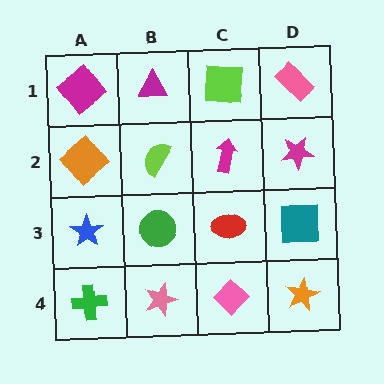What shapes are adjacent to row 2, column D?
A pink rectangle (row 1, column D), a teal square (row 3, column D), a magenta arrow (row 2, column C).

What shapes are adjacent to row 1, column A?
An orange diamond (row 2, column A), a magenta triangle (row 1, column B).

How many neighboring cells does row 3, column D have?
3.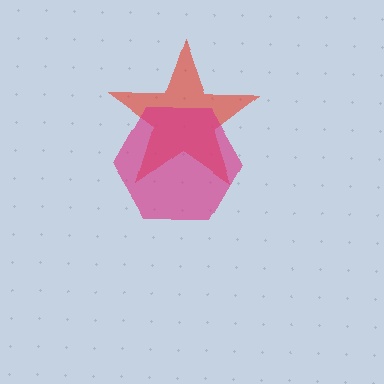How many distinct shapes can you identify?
There are 2 distinct shapes: a red star, a magenta hexagon.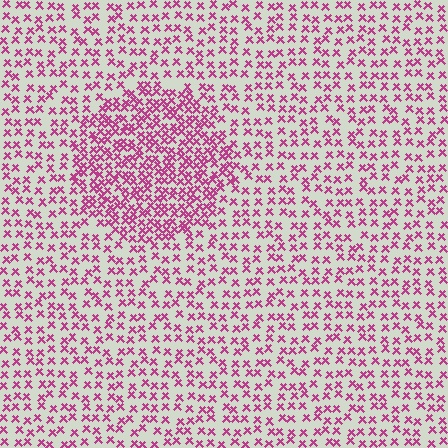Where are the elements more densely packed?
The elements are more densely packed inside the circle boundary.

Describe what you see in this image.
The image contains small magenta elements arranged at two different densities. A circle-shaped region is visible where the elements are more densely packed than the surrounding area.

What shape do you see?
I see a circle.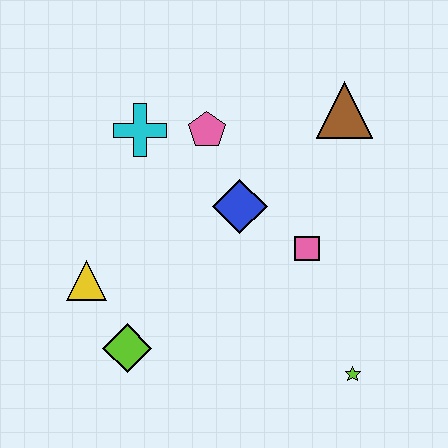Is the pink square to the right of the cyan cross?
Yes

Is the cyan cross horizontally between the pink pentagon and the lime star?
No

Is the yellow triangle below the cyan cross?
Yes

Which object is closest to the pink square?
The blue diamond is closest to the pink square.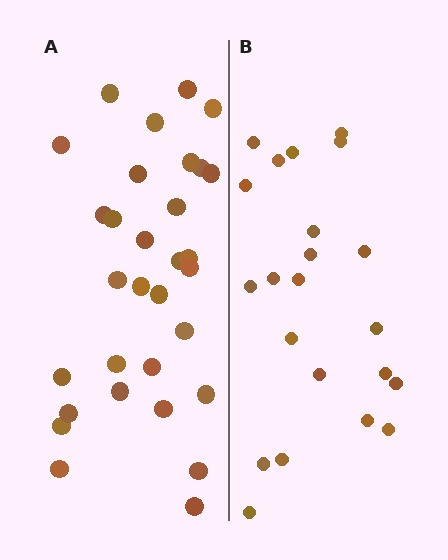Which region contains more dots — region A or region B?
Region A (the left region) has more dots.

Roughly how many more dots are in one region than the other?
Region A has roughly 8 or so more dots than region B.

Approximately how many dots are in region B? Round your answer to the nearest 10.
About 20 dots. (The exact count is 22, which rounds to 20.)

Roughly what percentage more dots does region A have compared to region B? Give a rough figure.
About 40% more.